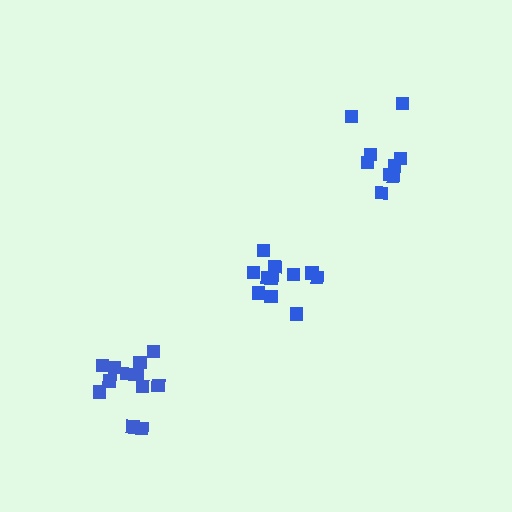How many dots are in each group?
Group 1: 11 dots, Group 2: 9 dots, Group 3: 12 dots (32 total).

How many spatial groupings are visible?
There are 3 spatial groupings.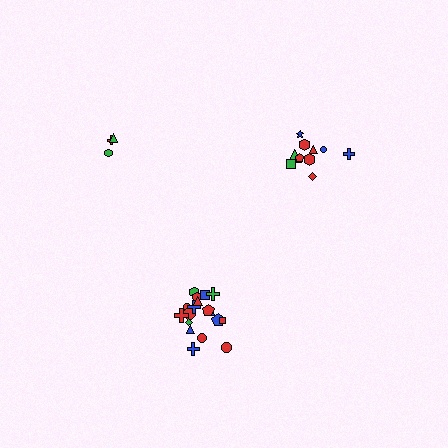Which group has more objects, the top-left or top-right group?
The top-right group.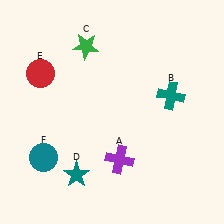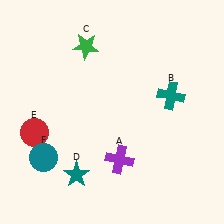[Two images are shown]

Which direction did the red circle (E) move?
The red circle (E) moved down.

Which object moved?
The red circle (E) moved down.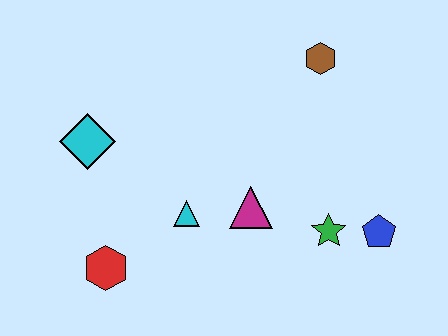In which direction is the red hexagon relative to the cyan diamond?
The red hexagon is below the cyan diamond.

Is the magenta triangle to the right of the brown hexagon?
No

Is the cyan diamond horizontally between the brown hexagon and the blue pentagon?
No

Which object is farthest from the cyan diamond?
The blue pentagon is farthest from the cyan diamond.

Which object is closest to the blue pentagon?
The green star is closest to the blue pentagon.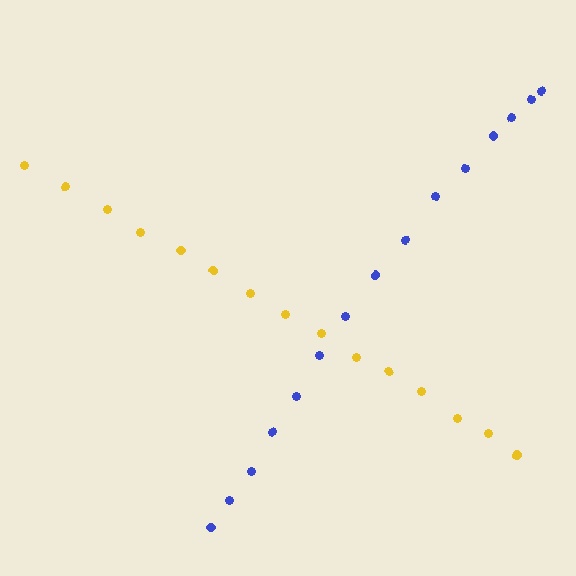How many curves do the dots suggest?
There are 2 distinct paths.